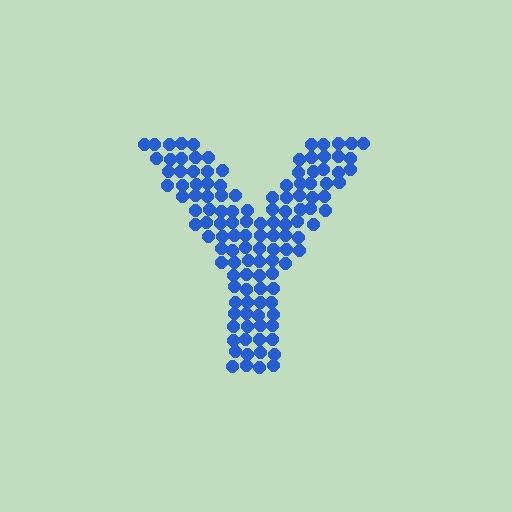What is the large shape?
The large shape is the letter Y.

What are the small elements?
The small elements are circles.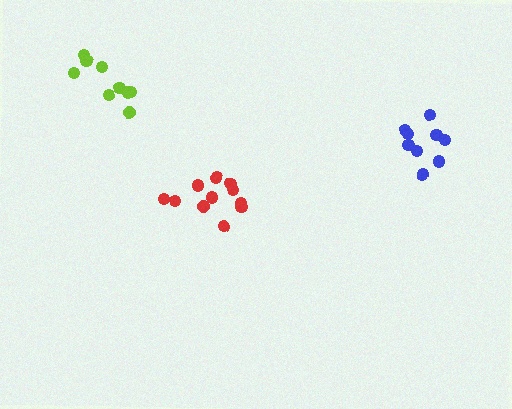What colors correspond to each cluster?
The clusters are colored: red, blue, lime.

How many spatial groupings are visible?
There are 3 spatial groupings.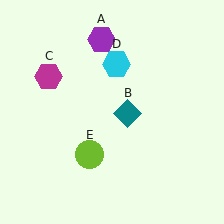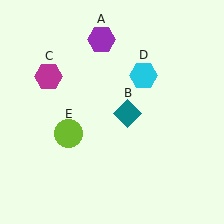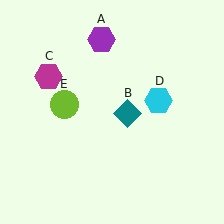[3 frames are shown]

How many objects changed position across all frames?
2 objects changed position: cyan hexagon (object D), lime circle (object E).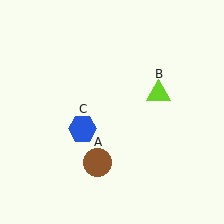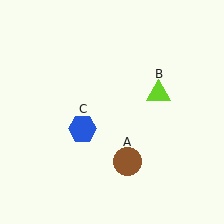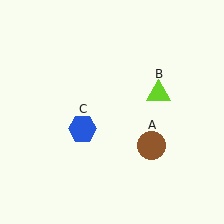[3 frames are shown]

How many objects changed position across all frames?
1 object changed position: brown circle (object A).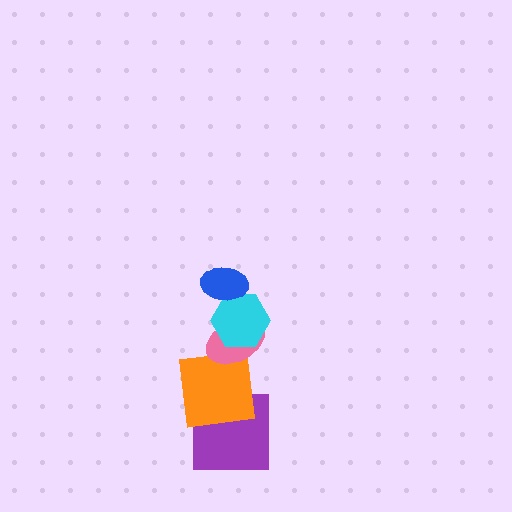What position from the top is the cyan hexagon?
The cyan hexagon is 2nd from the top.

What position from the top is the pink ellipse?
The pink ellipse is 3rd from the top.